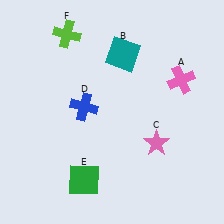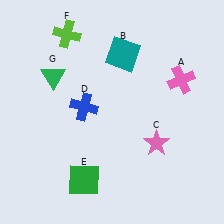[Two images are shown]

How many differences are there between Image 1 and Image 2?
There is 1 difference between the two images.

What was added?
A green triangle (G) was added in Image 2.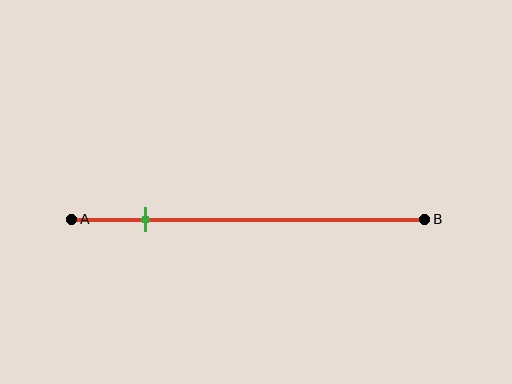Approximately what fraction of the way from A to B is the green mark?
The green mark is approximately 20% of the way from A to B.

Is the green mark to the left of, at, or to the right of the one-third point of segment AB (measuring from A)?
The green mark is to the left of the one-third point of segment AB.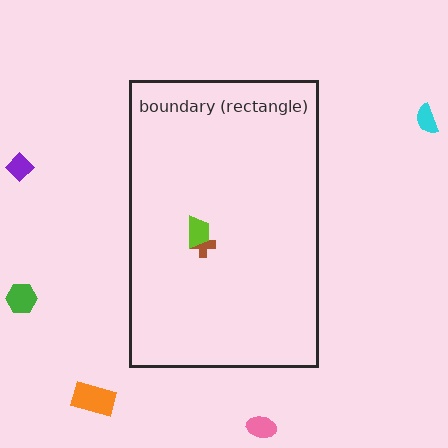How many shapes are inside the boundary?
2 inside, 5 outside.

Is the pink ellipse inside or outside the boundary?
Outside.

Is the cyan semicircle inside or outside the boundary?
Outside.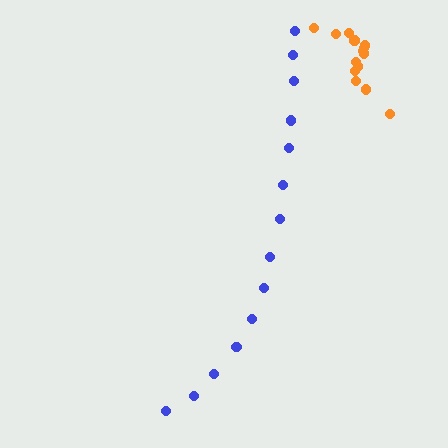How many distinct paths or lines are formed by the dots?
There are 2 distinct paths.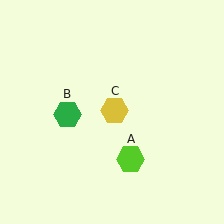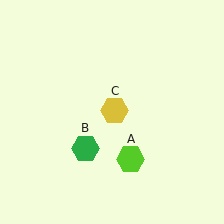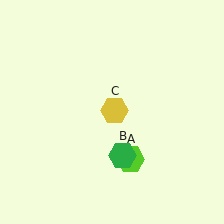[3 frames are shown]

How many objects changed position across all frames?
1 object changed position: green hexagon (object B).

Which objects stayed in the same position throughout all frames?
Lime hexagon (object A) and yellow hexagon (object C) remained stationary.